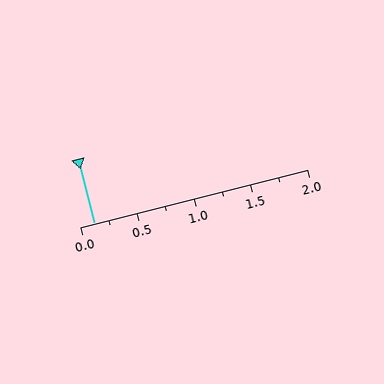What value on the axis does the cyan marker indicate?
The marker indicates approximately 0.12.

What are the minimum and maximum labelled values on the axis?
The axis runs from 0.0 to 2.0.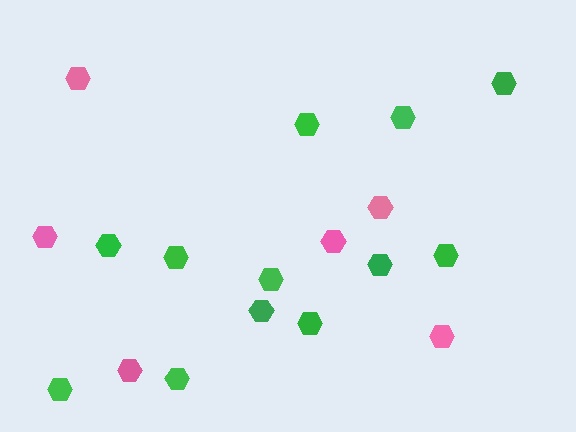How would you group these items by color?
There are 2 groups: one group of pink hexagons (6) and one group of green hexagons (12).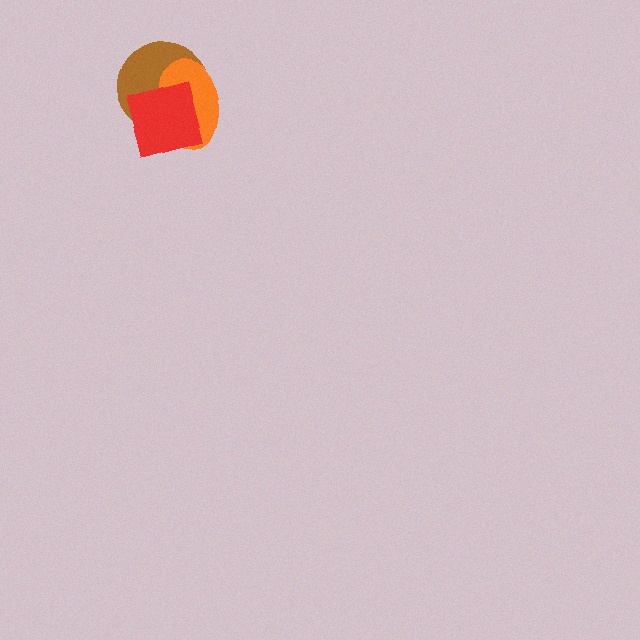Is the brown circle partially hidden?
Yes, it is partially covered by another shape.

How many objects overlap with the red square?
2 objects overlap with the red square.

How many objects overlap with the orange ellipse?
2 objects overlap with the orange ellipse.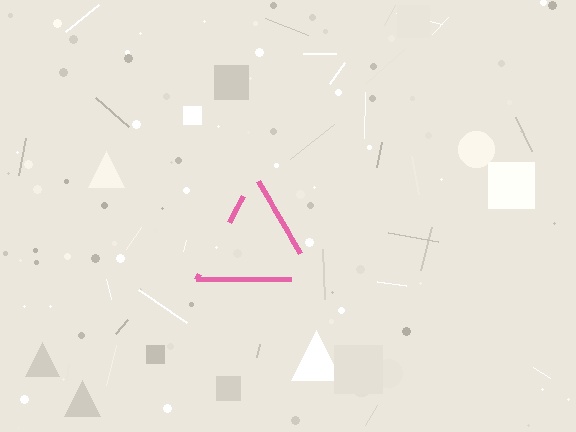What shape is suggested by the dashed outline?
The dashed outline suggests a triangle.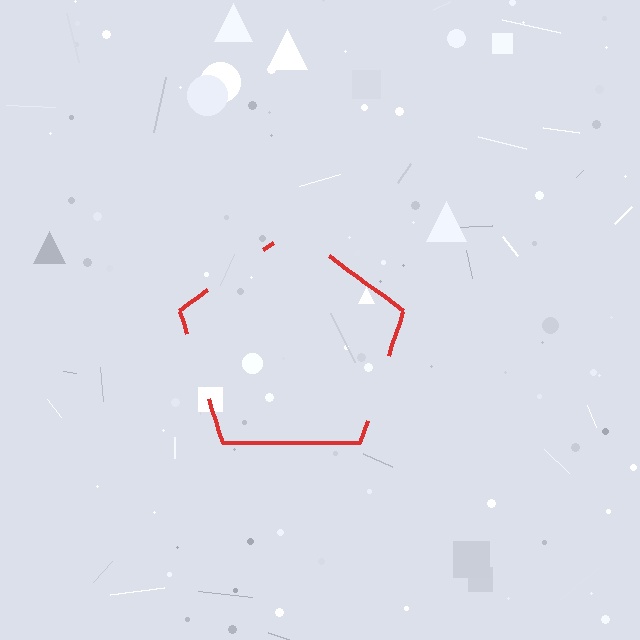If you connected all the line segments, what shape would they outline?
They would outline a pentagon.